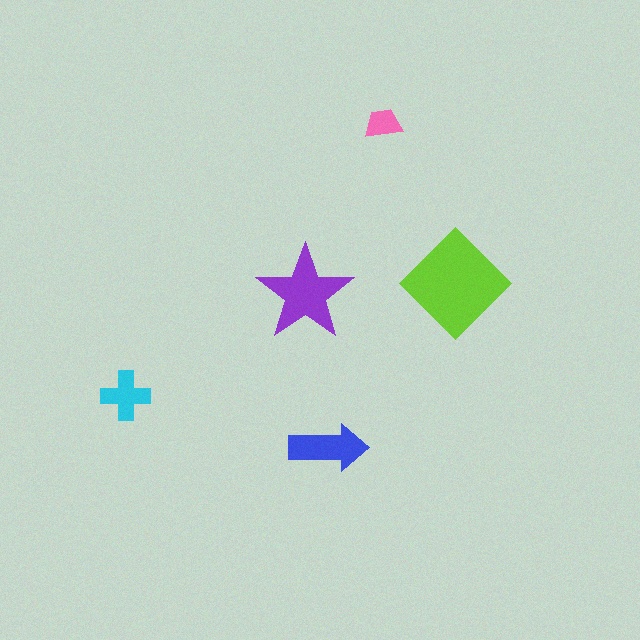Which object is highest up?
The pink trapezoid is topmost.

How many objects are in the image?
There are 5 objects in the image.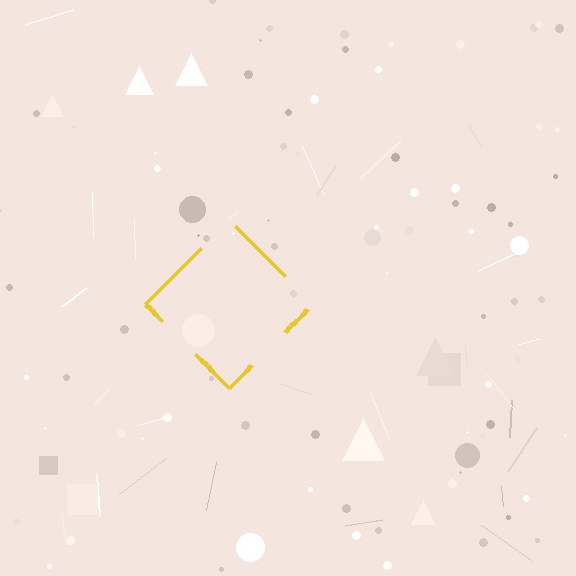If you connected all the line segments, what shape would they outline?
They would outline a diamond.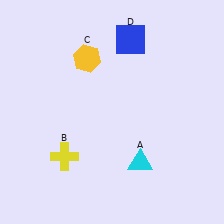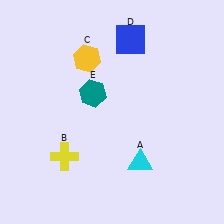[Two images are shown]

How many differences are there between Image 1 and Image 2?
There is 1 difference between the two images.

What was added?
A teal hexagon (E) was added in Image 2.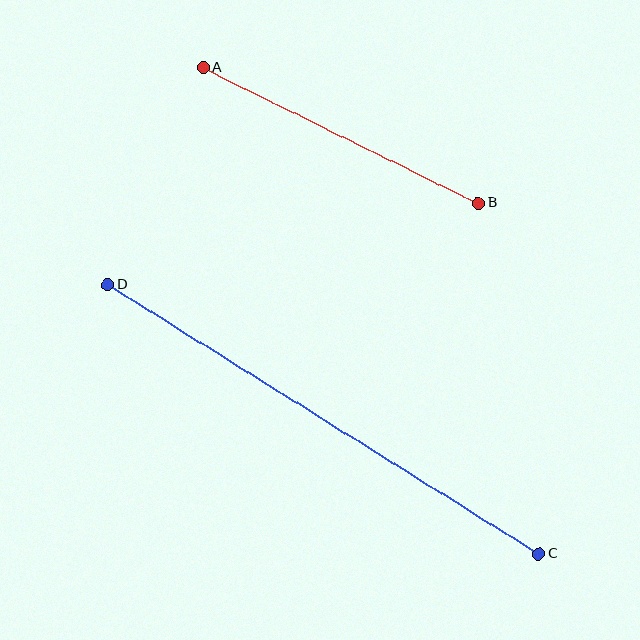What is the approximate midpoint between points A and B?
The midpoint is at approximately (341, 135) pixels.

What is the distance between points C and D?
The distance is approximately 508 pixels.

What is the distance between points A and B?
The distance is approximately 306 pixels.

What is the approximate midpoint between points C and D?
The midpoint is at approximately (323, 419) pixels.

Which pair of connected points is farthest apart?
Points C and D are farthest apart.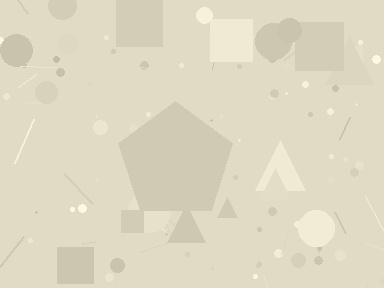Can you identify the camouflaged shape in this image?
The camouflaged shape is a pentagon.